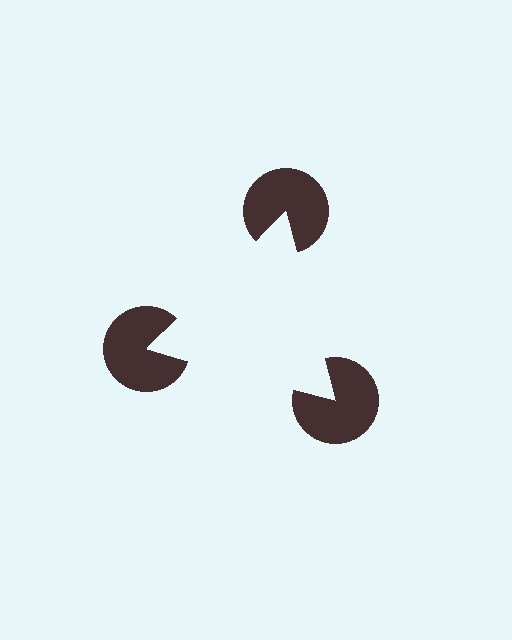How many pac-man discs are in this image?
There are 3 — one at each vertex of the illusory triangle.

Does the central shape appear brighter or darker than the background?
It typically appears slightly brighter than the background, even though no actual brightness change is drawn.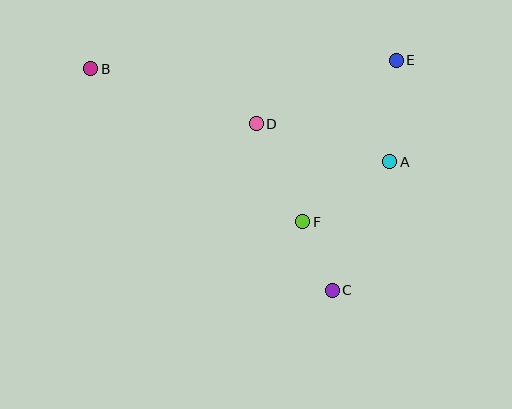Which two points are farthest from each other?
Points B and C are farthest from each other.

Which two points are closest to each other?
Points C and F are closest to each other.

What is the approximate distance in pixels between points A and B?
The distance between A and B is approximately 313 pixels.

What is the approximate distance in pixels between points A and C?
The distance between A and C is approximately 141 pixels.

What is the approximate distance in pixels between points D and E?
The distance between D and E is approximately 154 pixels.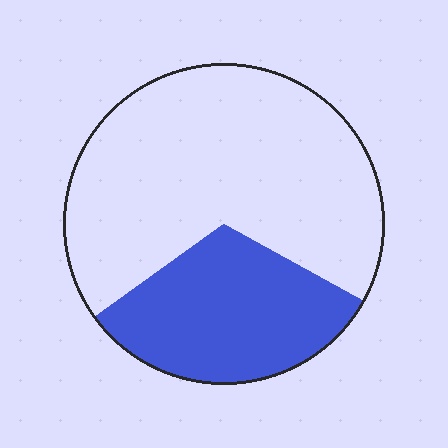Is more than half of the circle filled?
No.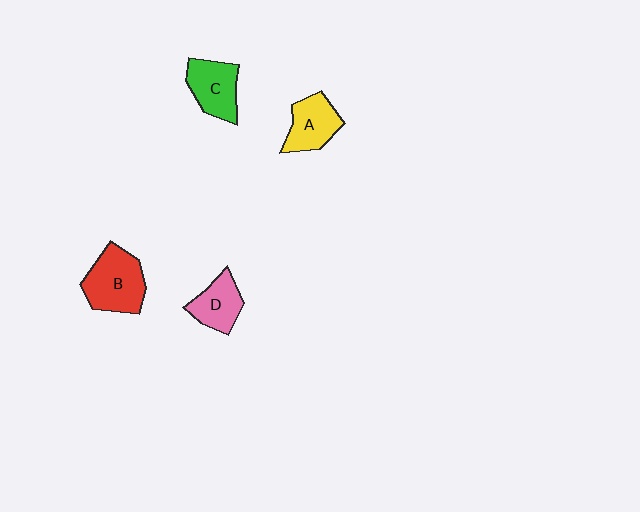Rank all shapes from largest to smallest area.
From largest to smallest: B (red), C (green), A (yellow), D (pink).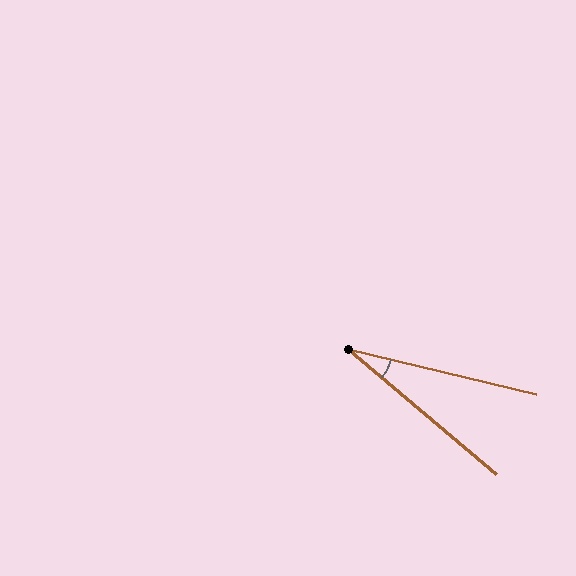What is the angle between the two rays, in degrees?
Approximately 27 degrees.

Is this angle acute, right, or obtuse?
It is acute.